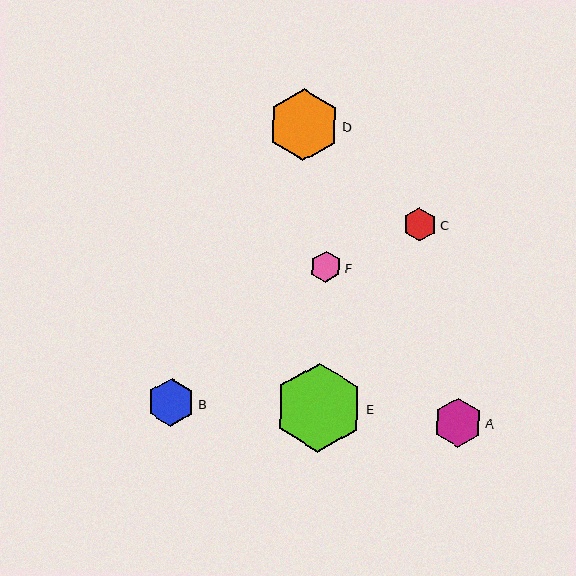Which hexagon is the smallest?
Hexagon F is the smallest with a size of approximately 31 pixels.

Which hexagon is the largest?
Hexagon E is the largest with a size of approximately 88 pixels.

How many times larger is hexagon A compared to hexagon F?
Hexagon A is approximately 1.6 times the size of hexagon F.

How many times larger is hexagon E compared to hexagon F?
Hexagon E is approximately 2.8 times the size of hexagon F.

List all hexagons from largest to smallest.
From largest to smallest: E, D, A, B, C, F.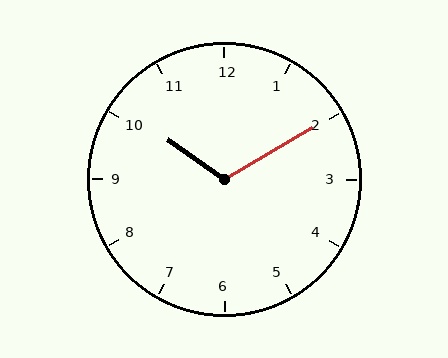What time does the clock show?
10:10.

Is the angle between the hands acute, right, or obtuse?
It is obtuse.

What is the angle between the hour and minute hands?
Approximately 115 degrees.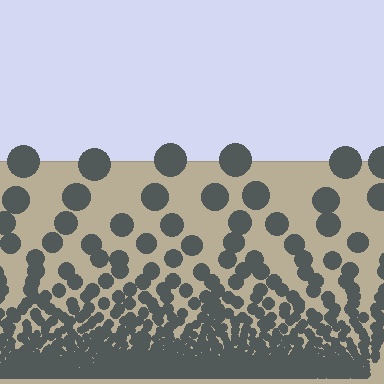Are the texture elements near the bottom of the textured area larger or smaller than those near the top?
Smaller. The gradient is inverted — elements near the bottom are smaller and denser.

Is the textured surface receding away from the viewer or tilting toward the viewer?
The surface appears to tilt toward the viewer. Texture elements get larger and sparser toward the top.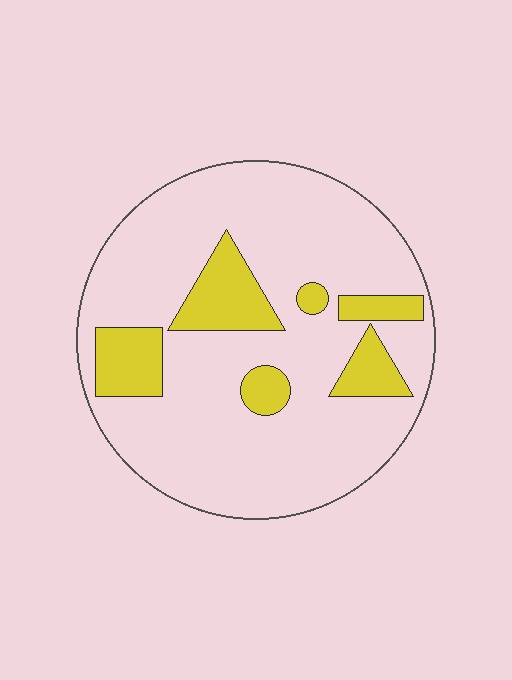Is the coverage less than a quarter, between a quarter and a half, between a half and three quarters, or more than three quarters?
Less than a quarter.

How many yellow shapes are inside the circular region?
6.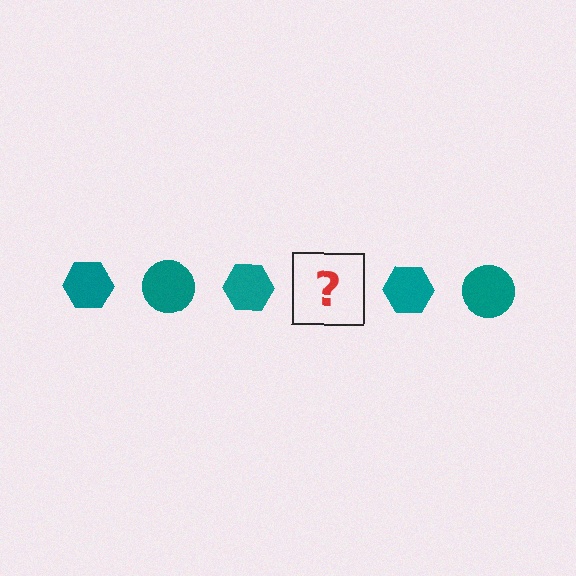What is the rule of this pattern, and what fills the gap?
The rule is that the pattern cycles through hexagon, circle shapes in teal. The gap should be filled with a teal circle.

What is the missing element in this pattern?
The missing element is a teal circle.